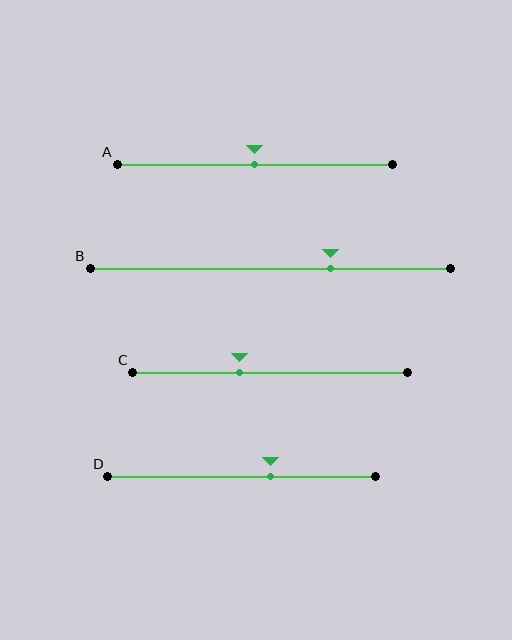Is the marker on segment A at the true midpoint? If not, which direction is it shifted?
Yes, the marker on segment A is at the true midpoint.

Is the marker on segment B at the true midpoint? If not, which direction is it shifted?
No, the marker on segment B is shifted to the right by about 17% of the segment length.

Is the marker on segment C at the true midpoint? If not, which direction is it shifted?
No, the marker on segment C is shifted to the left by about 11% of the segment length.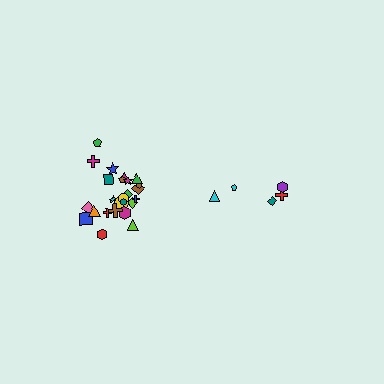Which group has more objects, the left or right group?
The left group.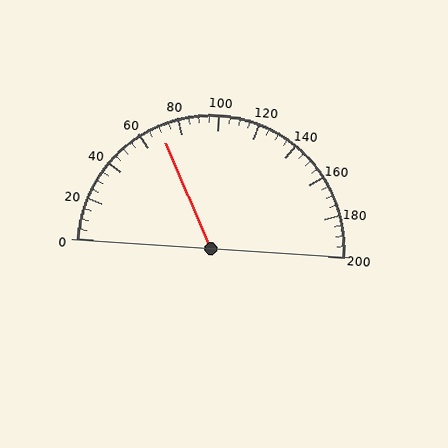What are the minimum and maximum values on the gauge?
The gauge ranges from 0 to 200.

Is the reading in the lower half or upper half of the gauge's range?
The reading is in the lower half of the range (0 to 200).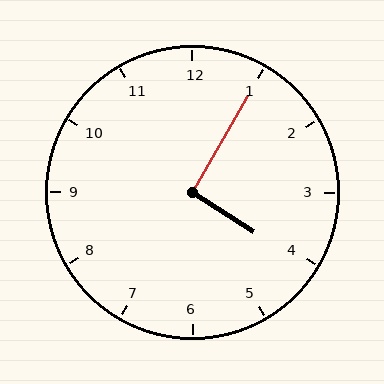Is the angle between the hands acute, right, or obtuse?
It is right.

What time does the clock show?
4:05.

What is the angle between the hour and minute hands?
Approximately 92 degrees.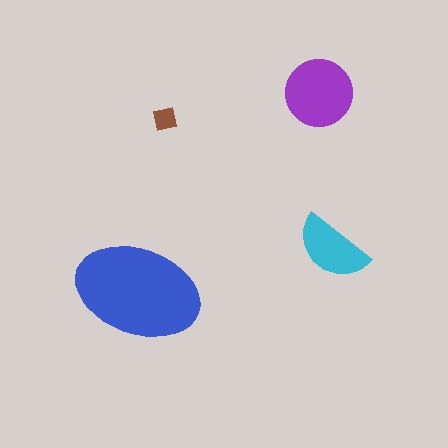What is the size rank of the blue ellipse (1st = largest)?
1st.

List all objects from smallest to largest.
The brown square, the cyan semicircle, the purple circle, the blue ellipse.